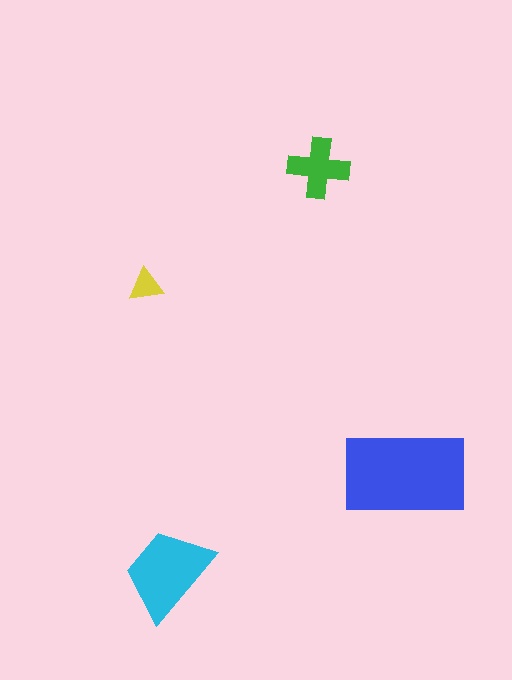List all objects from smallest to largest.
The yellow triangle, the green cross, the cyan trapezoid, the blue rectangle.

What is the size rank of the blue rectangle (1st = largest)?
1st.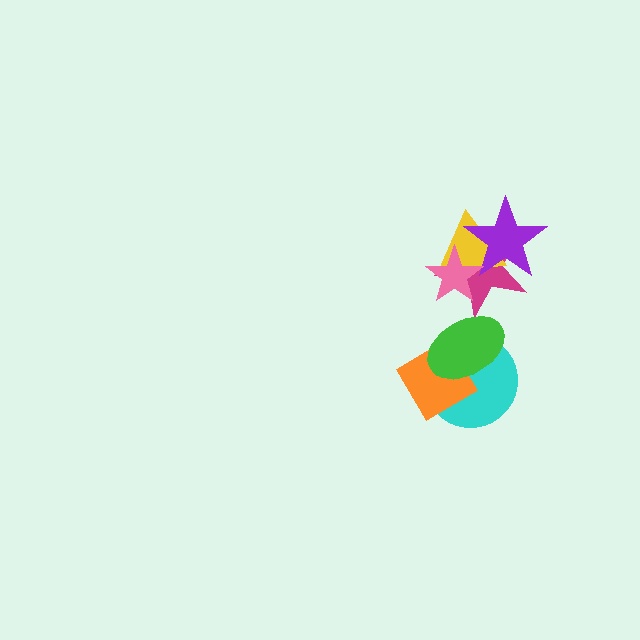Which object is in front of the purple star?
The pink star is in front of the purple star.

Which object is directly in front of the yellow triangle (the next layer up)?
The purple star is directly in front of the yellow triangle.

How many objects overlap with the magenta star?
4 objects overlap with the magenta star.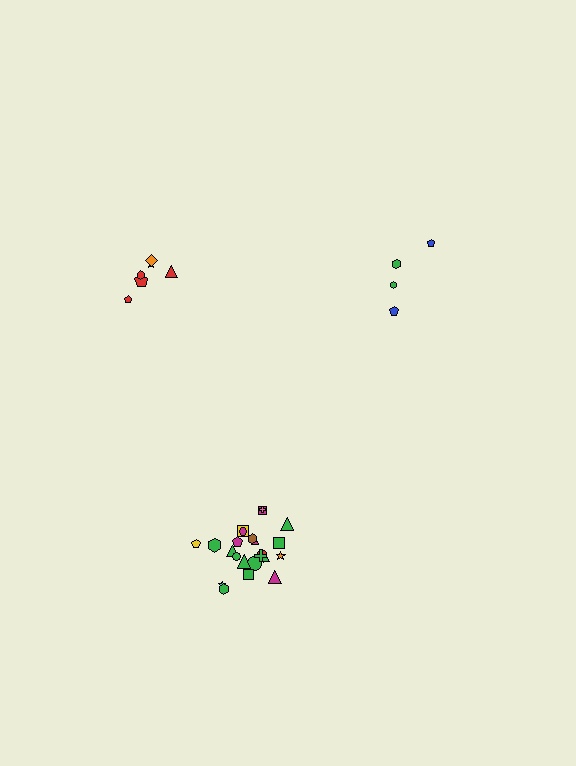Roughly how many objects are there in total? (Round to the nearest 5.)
Roughly 35 objects in total.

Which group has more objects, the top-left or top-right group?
The top-left group.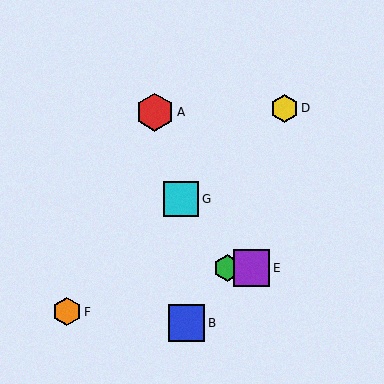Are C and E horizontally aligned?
Yes, both are at y≈268.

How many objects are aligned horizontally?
2 objects (C, E) are aligned horizontally.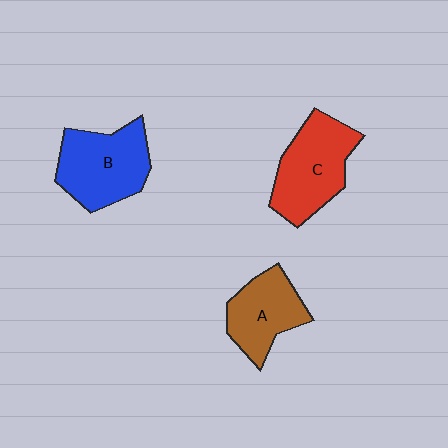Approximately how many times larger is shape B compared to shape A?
Approximately 1.3 times.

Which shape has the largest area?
Shape C (red).